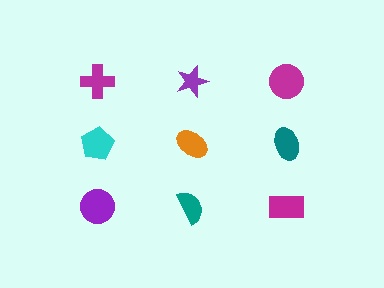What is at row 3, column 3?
A magenta rectangle.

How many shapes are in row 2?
3 shapes.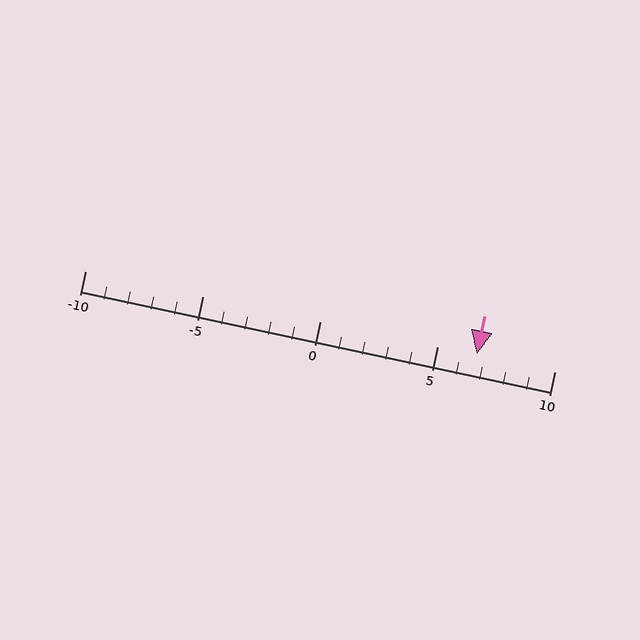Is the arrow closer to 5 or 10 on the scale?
The arrow is closer to 5.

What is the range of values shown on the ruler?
The ruler shows values from -10 to 10.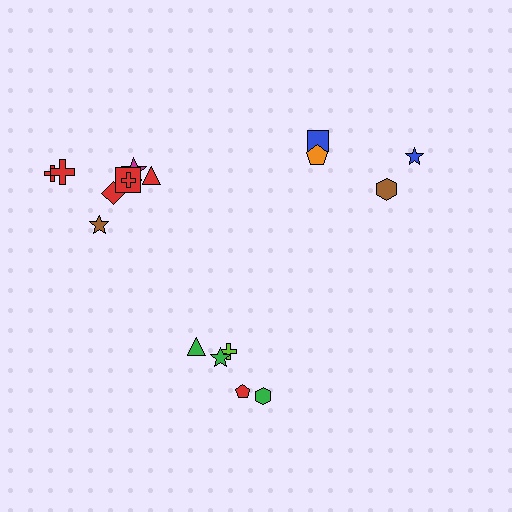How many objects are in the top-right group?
There are 4 objects.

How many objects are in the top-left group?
There are 8 objects.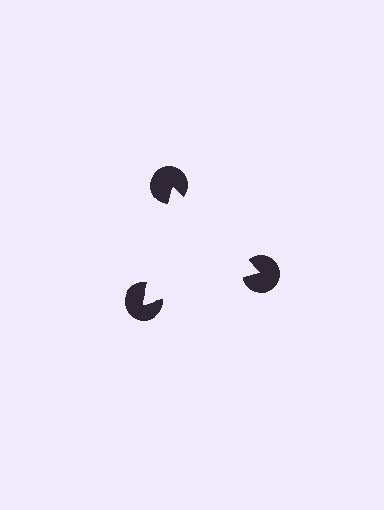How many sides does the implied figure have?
3 sides.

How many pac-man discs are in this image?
There are 3 — one at each vertex of the illusory triangle.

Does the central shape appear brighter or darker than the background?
It typically appears slightly brighter than the background, even though no actual brightness change is drawn.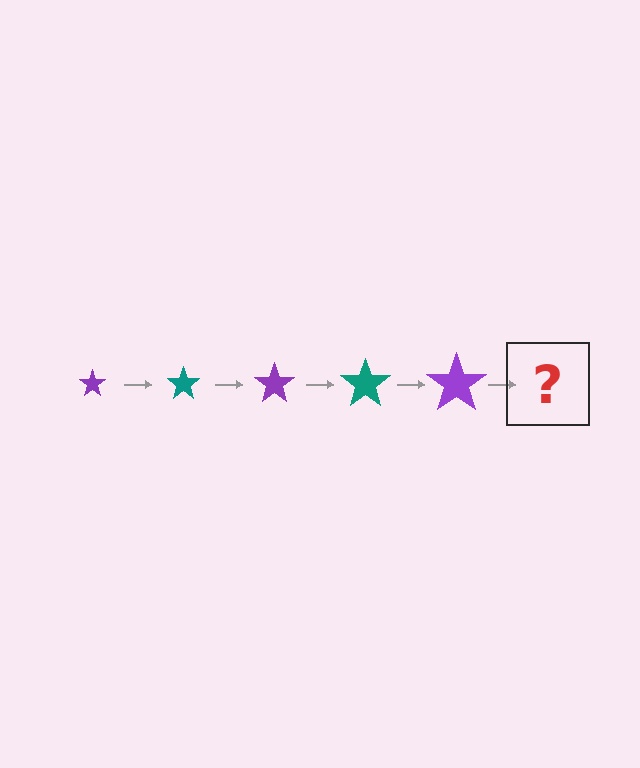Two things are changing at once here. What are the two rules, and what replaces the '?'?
The two rules are that the star grows larger each step and the color cycles through purple and teal. The '?' should be a teal star, larger than the previous one.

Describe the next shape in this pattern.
It should be a teal star, larger than the previous one.